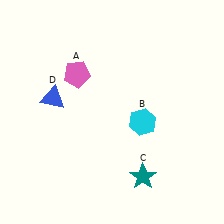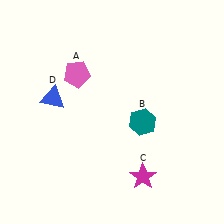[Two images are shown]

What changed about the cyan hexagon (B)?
In Image 1, B is cyan. In Image 2, it changed to teal.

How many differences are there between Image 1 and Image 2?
There are 2 differences between the two images.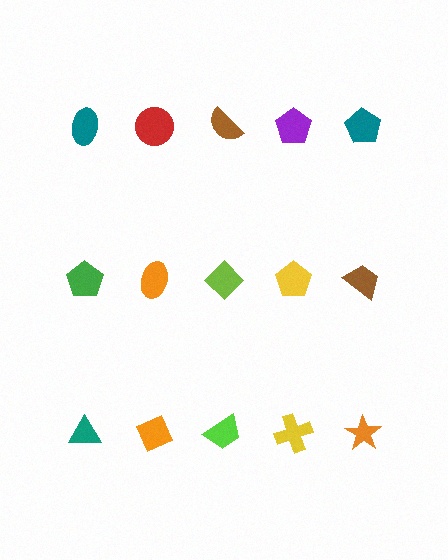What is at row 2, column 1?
A green pentagon.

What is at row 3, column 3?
A lime trapezoid.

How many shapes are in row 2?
5 shapes.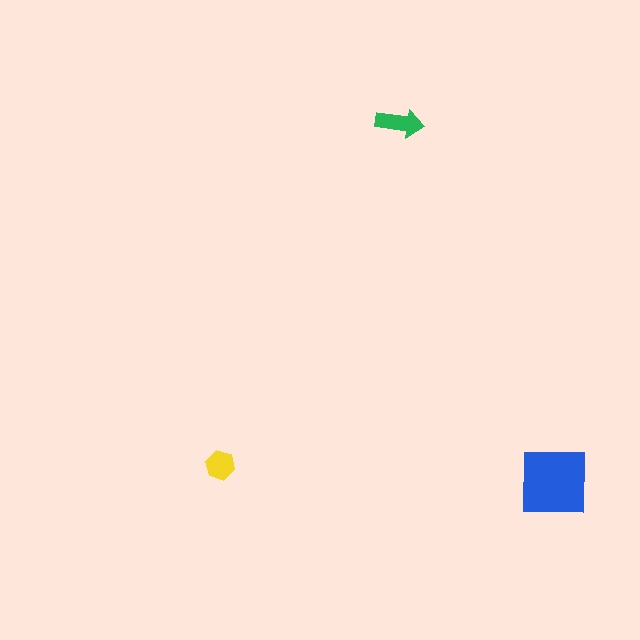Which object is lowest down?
The blue square is bottommost.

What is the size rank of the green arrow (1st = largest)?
2nd.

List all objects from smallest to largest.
The yellow hexagon, the green arrow, the blue square.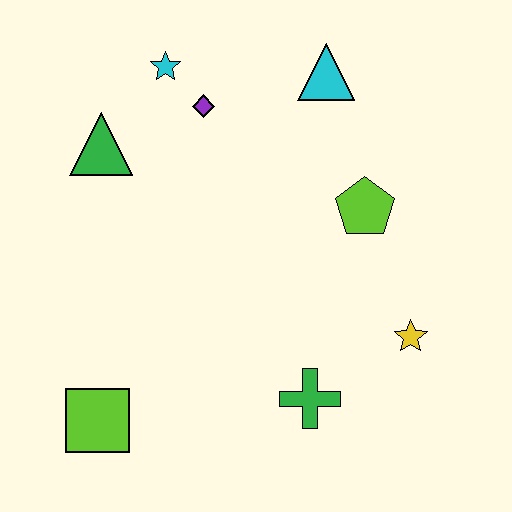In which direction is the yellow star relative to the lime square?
The yellow star is to the right of the lime square.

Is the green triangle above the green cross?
Yes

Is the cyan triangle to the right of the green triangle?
Yes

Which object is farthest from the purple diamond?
The lime square is farthest from the purple diamond.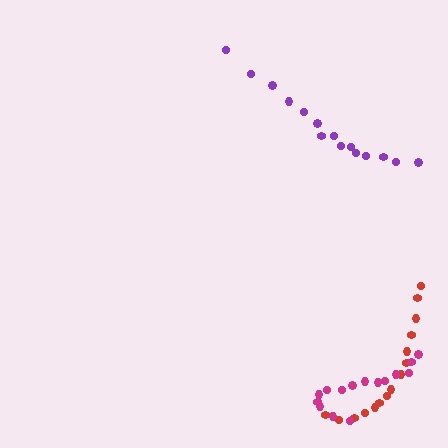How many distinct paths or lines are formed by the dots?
There are 3 distinct paths.